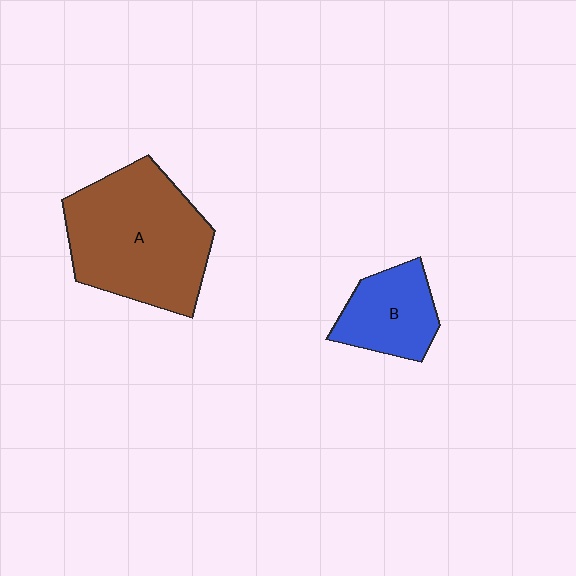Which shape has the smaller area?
Shape B (blue).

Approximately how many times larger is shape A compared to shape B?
Approximately 2.2 times.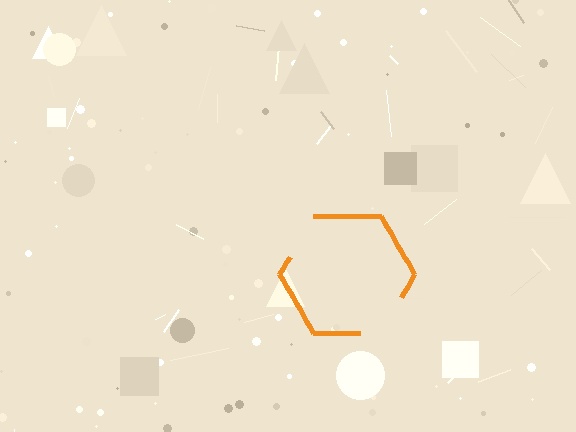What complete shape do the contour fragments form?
The contour fragments form a hexagon.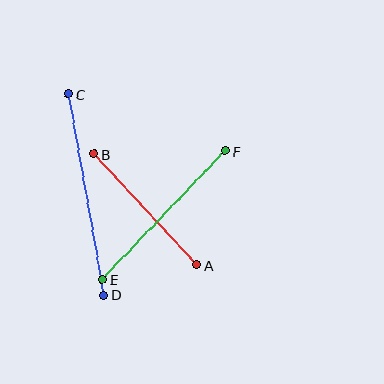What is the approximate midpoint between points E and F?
The midpoint is at approximately (164, 215) pixels.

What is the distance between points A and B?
The distance is approximately 151 pixels.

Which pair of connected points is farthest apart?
Points C and D are farthest apart.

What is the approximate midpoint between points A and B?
The midpoint is at approximately (146, 210) pixels.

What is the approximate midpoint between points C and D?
The midpoint is at approximately (86, 194) pixels.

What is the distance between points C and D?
The distance is approximately 204 pixels.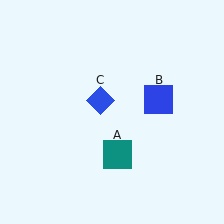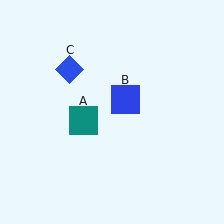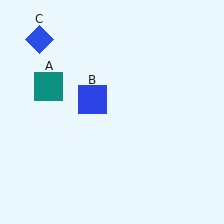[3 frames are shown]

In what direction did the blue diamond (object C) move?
The blue diamond (object C) moved up and to the left.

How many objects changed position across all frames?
3 objects changed position: teal square (object A), blue square (object B), blue diamond (object C).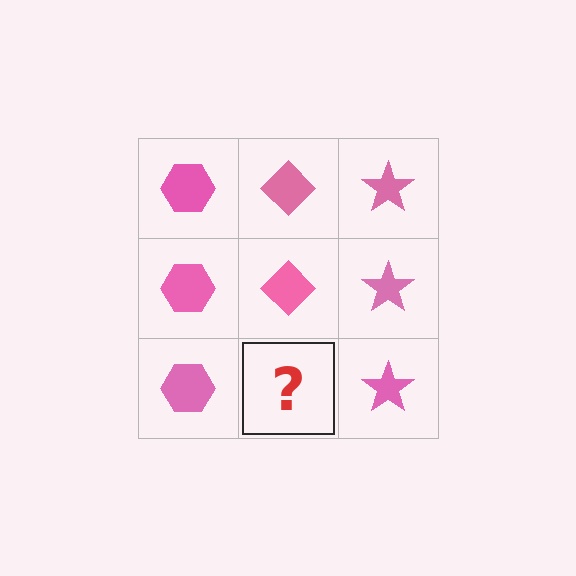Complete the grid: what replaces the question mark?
The question mark should be replaced with a pink diamond.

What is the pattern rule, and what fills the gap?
The rule is that each column has a consistent shape. The gap should be filled with a pink diamond.